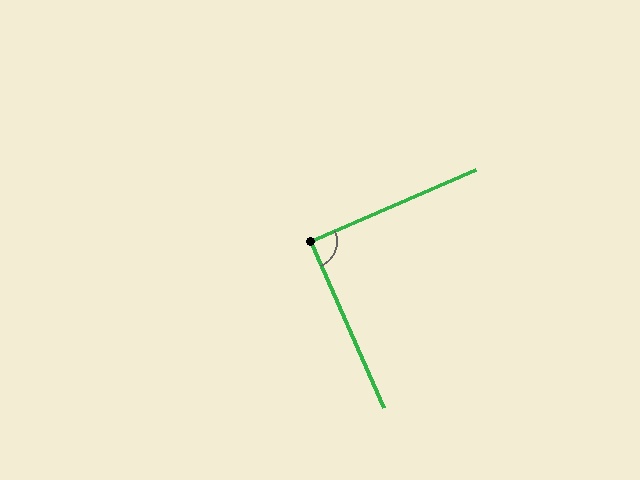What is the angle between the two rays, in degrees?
Approximately 90 degrees.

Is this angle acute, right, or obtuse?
It is approximately a right angle.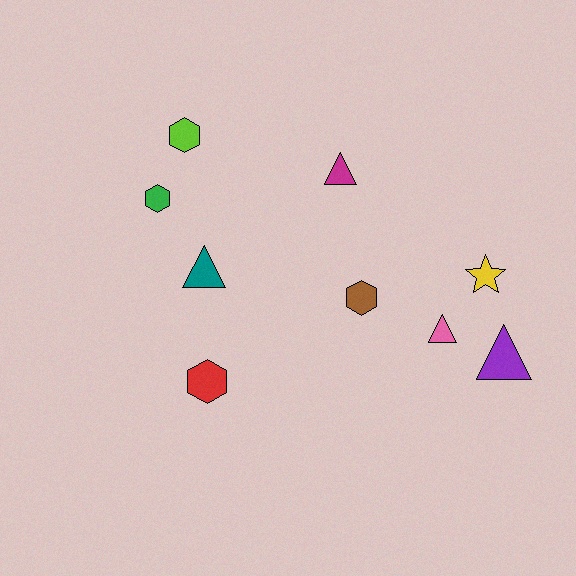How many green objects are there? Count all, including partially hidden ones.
There is 1 green object.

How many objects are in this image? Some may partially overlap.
There are 9 objects.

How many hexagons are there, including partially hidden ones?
There are 4 hexagons.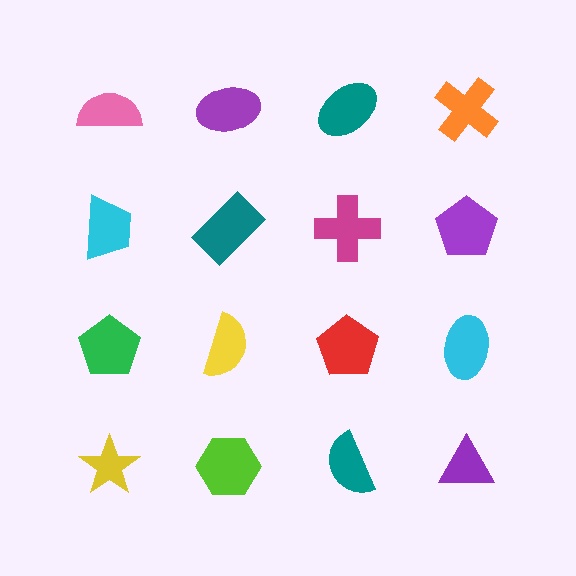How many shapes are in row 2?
4 shapes.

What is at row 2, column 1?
A cyan trapezoid.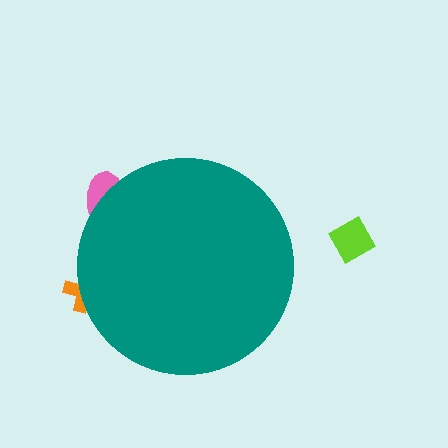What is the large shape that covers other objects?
A teal circle.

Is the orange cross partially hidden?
Yes, the orange cross is partially hidden behind the teal circle.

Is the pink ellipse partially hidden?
Yes, the pink ellipse is partially hidden behind the teal circle.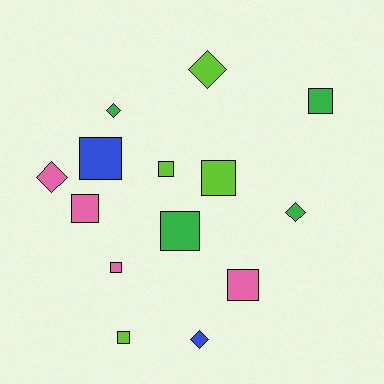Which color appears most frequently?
Pink, with 4 objects.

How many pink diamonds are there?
There is 1 pink diamond.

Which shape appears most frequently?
Square, with 9 objects.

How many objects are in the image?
There are 14 objects.